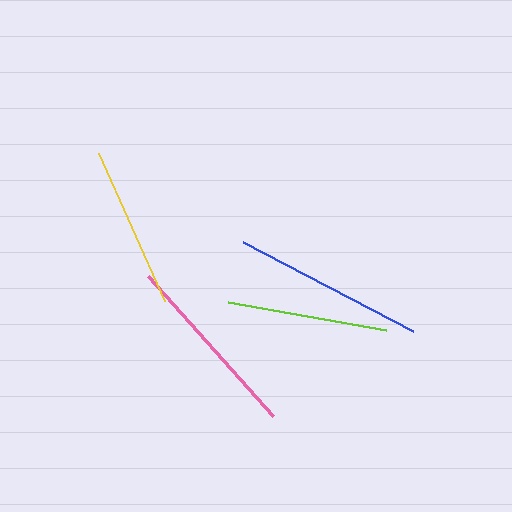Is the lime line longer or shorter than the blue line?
The blue line is longer than the lime line.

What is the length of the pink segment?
The pink segment is approximately 187 pixels long.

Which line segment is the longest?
The blue line is the longest at approximately 192 pixels.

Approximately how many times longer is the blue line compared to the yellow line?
The blue line is approximately 1.2 times the length of the yellow line.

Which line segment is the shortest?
The lime line is the shortest at approximately 161 pixels.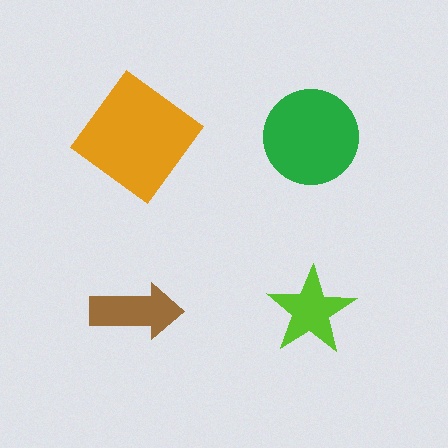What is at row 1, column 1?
An orange diamond.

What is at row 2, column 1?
A brown arrow.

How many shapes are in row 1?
2 shapes.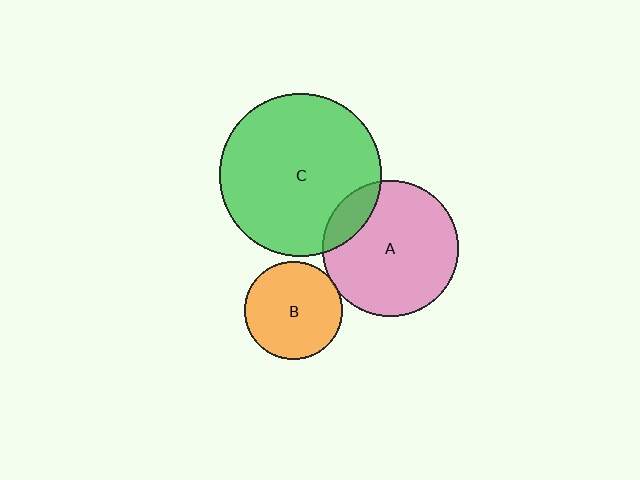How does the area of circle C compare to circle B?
Approximately 2.7 times.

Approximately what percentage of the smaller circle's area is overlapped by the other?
Approximately 5%.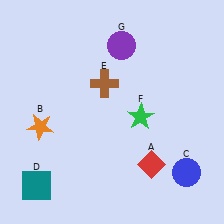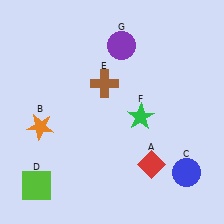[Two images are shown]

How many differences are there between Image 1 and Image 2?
There is 1 difference between the two images.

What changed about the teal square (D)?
In Image 1, D is teal. In Image 2, it changed to lime.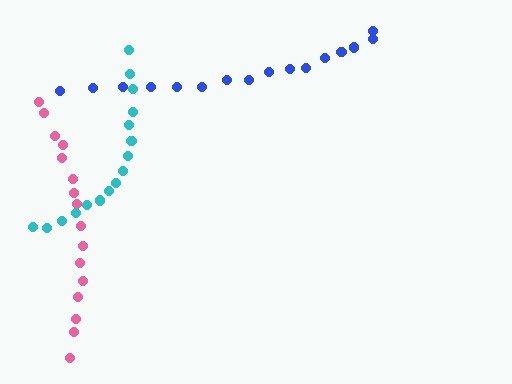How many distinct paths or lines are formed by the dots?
There are 3 distinct paths.